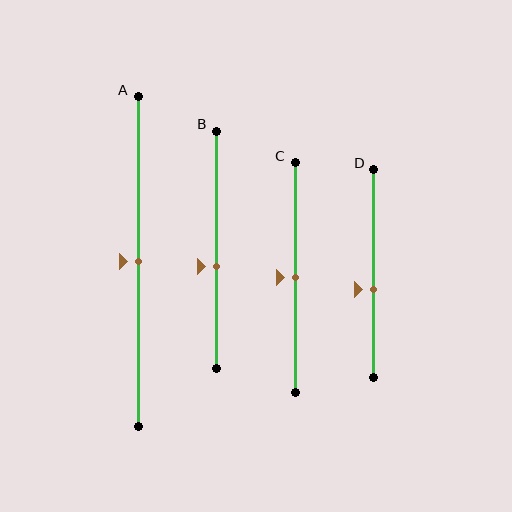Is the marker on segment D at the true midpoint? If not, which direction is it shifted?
No, the marker on segment D is shifted downward by about 8% of the segment length.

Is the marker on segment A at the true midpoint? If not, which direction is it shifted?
Yes, the marker on segment A is at the true midpoint.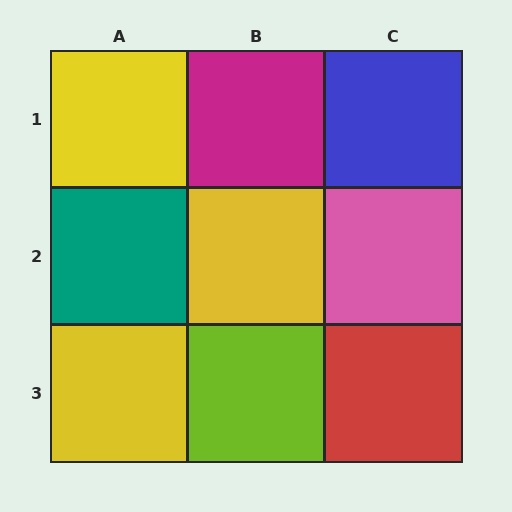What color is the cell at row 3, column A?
Yellow.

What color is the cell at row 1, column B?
Magenta.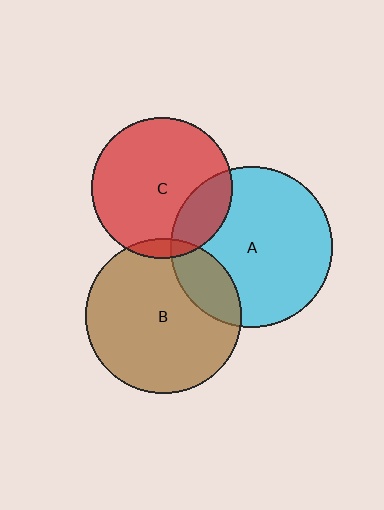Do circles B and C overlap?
Yes.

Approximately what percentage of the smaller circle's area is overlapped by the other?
Approximately 5%.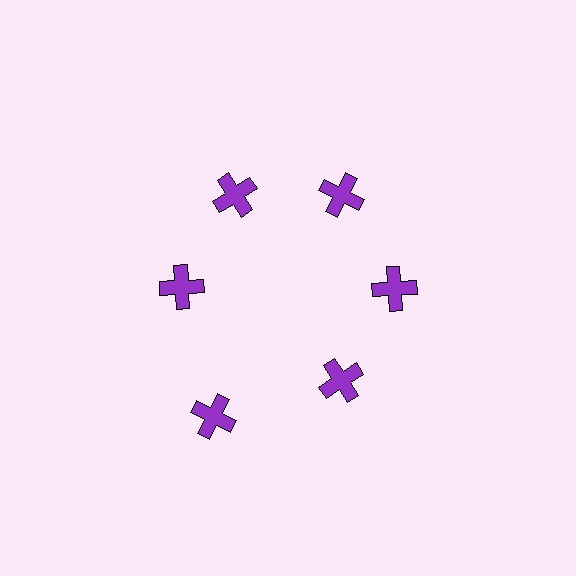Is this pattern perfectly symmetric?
No. The 6 purple crosses are arranged in a ring, but one element near the 7 o'clock position is pushed outward from the center, breaking the 6-fold rotational symmetry.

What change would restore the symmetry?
The symmetry would be restored by moving it inward, back onto the ring so that all 6 crosses sit at equal angles and equal distance from the center.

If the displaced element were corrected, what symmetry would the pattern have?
It would have 6-fold rotational symmetry — the pattern would map onto itself every 60 degrees.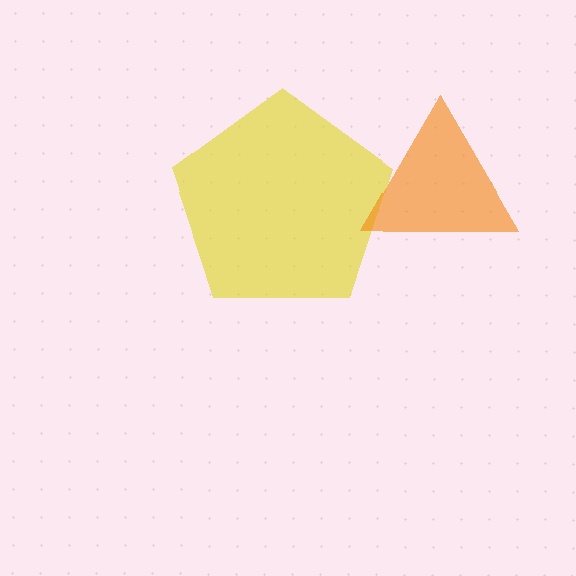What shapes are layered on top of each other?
The layered shapes are: a yellow pentagon, an orange triangle.